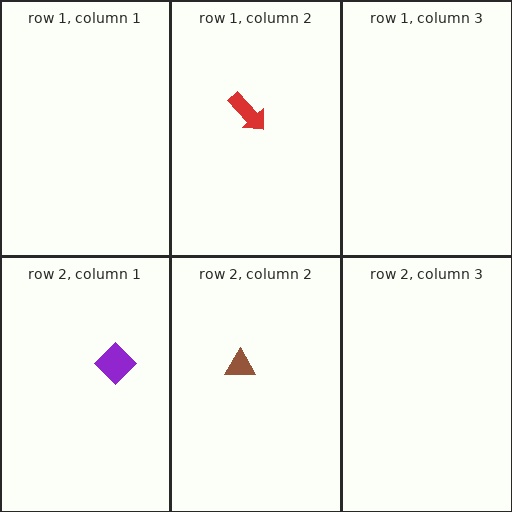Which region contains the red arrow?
The row 1, column 2 region.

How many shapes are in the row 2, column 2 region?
1.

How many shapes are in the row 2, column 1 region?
1.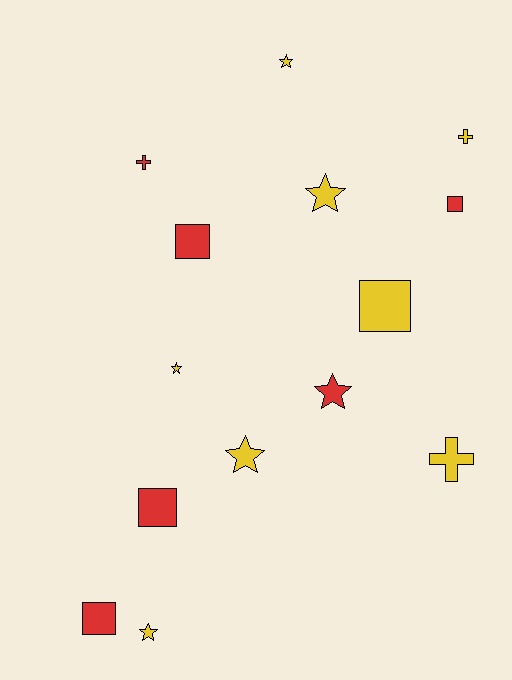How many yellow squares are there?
There is 1 yellow square.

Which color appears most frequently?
Yellow, with 8 objects.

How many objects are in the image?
There are 14 objects.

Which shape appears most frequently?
Star, with 6 objects.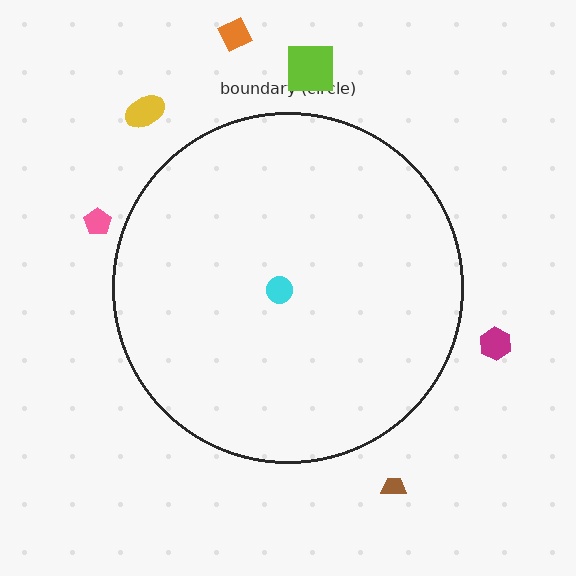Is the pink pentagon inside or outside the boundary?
Outside.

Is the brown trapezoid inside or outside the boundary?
Outside.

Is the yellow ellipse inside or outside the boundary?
Outside.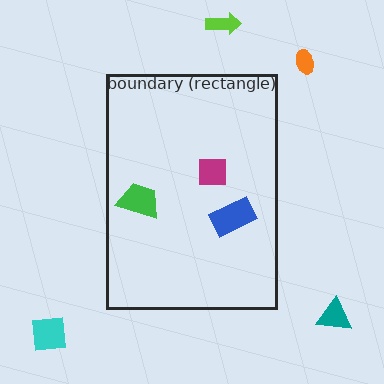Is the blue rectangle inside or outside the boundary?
Inside.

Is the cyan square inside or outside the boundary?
Outside.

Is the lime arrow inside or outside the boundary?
Outside.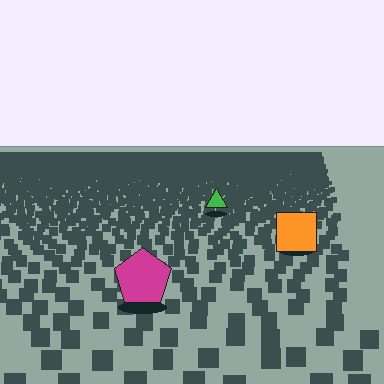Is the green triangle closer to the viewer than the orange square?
No. The orange square is closer — you can tell from the texture gradient: the ground texture is coarser near it.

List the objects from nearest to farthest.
From nearest to farthest: the magenta pentagon, the orange square, the green triangle.